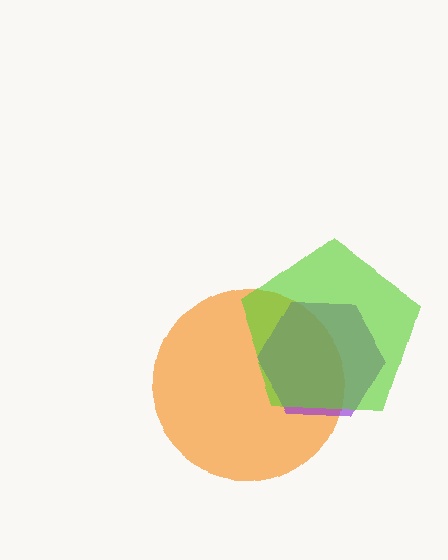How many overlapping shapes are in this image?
There are 3 overlapping shapes in the image.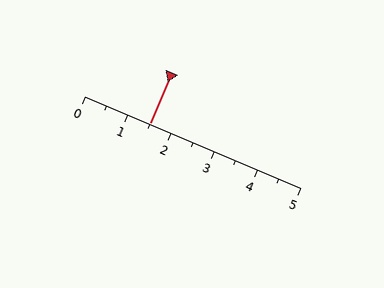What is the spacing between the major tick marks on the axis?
The major ticks are spaced 1 apart.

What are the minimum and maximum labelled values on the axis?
The axis runs from 0 to 5.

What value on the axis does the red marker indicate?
The marker indicates approximately 1.5.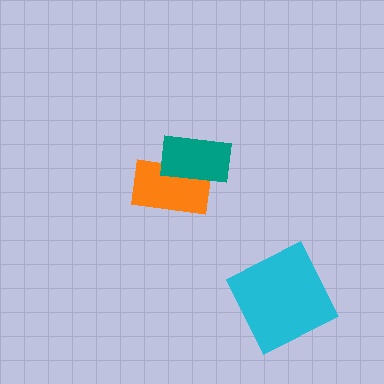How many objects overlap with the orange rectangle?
1 object overlaps with the orange rectangle.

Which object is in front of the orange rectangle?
The teal rectangle is in front of the orange rectangle.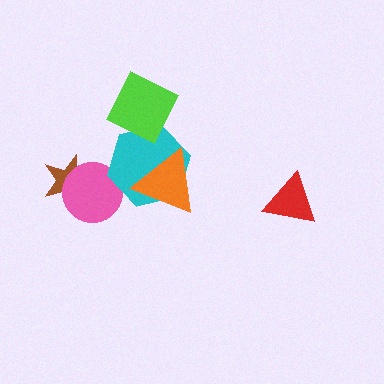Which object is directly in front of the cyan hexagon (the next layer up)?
The orange triangle is directly in front of the cyan hexagon.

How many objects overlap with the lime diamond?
1 object overlaps with the lime diamond.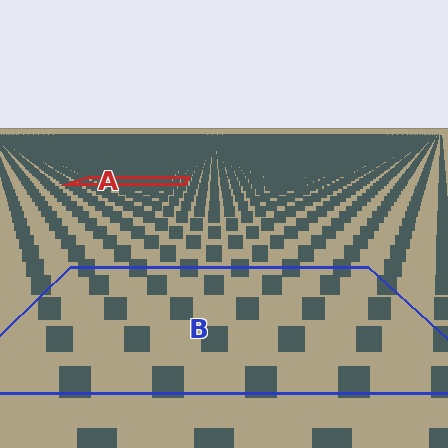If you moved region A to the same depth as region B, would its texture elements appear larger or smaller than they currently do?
They would appear larger. At a closer depth, the same texture elements are projected at a bigger on-screen size.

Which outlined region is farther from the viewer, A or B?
Region A is farther from the viewer — the texture elements inside it appear smaller and more densely packed.